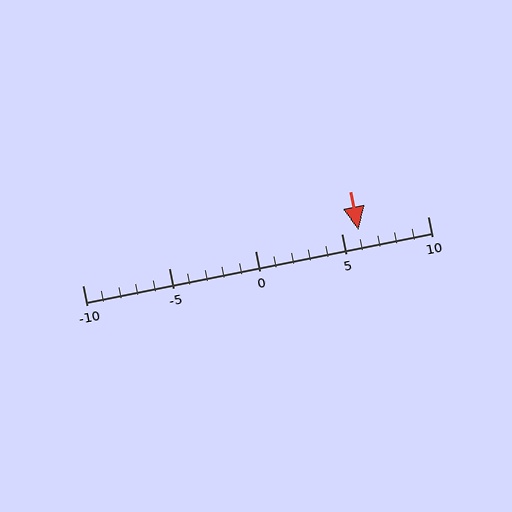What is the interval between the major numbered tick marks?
The major tick marks are spaced 5 units apart.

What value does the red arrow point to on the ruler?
The red arrow points to approximately 6.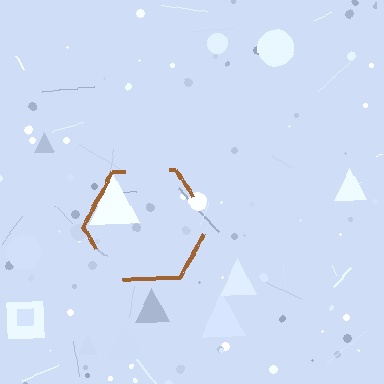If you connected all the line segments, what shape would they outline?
They would outline a hexagon.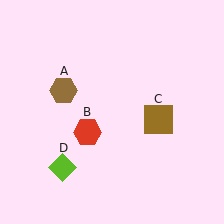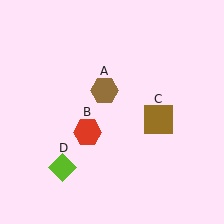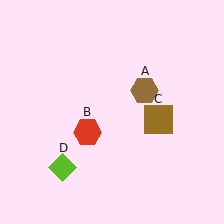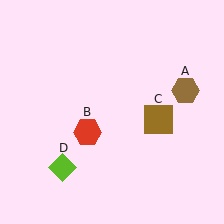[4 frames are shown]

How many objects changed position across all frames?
1 object changed position: brown hexagon (object A).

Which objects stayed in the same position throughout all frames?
Red hexagon (object B) and brown square (object C) and lime diamond (object D) remained stationary.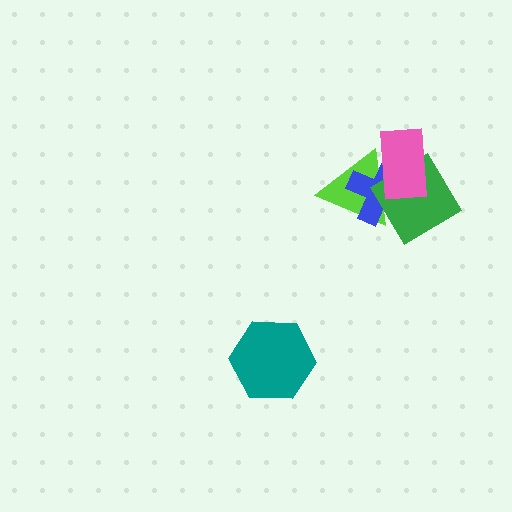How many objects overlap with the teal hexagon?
0 objects overlap with the teal hexagon.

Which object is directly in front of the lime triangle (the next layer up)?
The blue cross is directly in front of the lime triangle.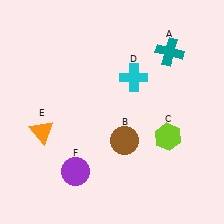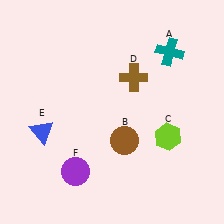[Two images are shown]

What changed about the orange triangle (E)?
In Image 1, E is orange. In Image 2, it changed to blue.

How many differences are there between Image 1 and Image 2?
There are 2 differences between the two images.